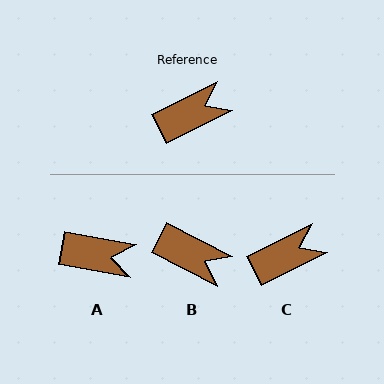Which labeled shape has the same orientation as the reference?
C.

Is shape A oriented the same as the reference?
No, it is off by about 37 degrees.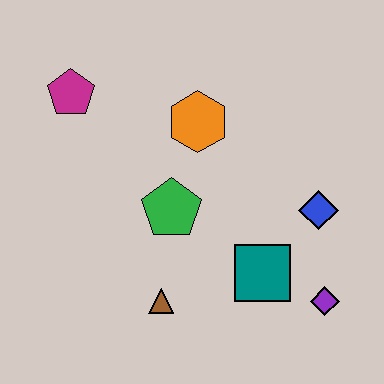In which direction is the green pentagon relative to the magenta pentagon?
The green pentagon is below the magenta pentagon.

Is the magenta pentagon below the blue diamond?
No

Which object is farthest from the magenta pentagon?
The purple diamond is farthest from the magenta pentagon.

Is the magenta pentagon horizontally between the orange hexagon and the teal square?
No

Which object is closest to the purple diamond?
The teal square is closest to the purple diamond.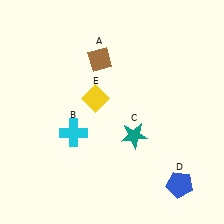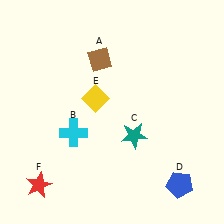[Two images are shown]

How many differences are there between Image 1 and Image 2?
There is 1 difference between the two images.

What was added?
A red star (F) was added in Image 2.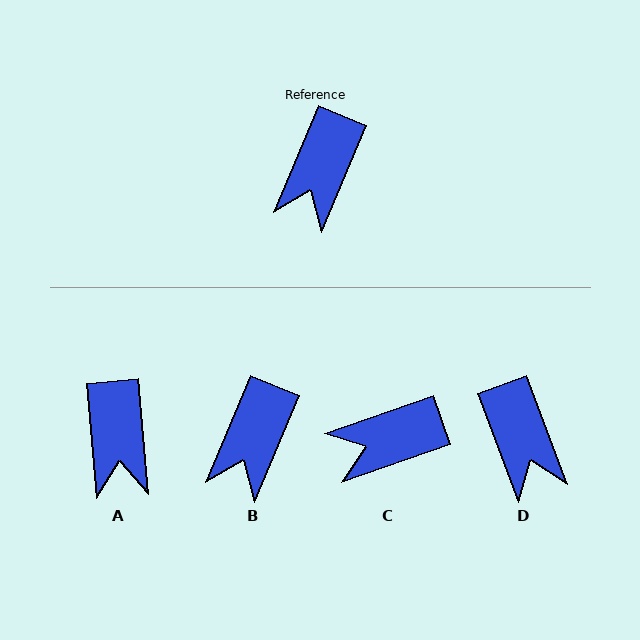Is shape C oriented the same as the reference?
No, it is off by about 48 degrees.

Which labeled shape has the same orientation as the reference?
B.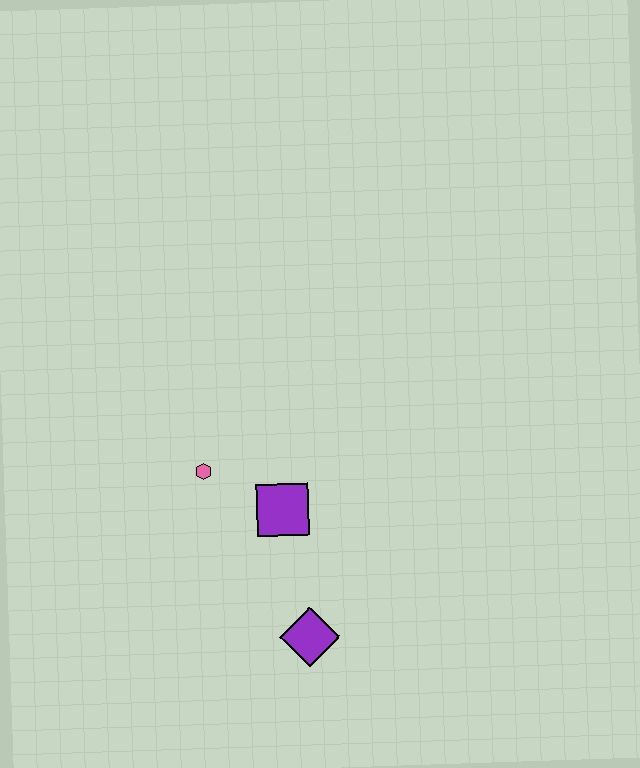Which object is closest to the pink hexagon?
The purple square is closest to the pink hexagon.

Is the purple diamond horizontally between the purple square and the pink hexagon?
No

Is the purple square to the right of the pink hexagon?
Yes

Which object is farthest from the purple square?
The purple diamond is farthest from the purple square.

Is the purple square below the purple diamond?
No